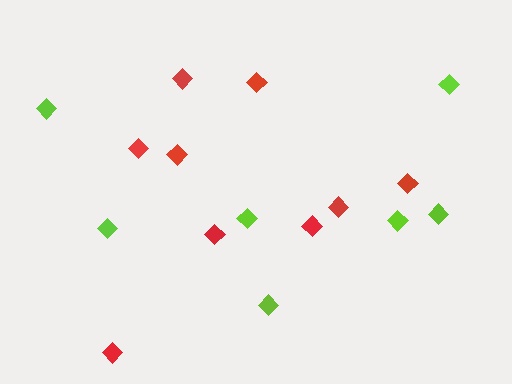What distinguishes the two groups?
There are 2 groups: one group of lime diamonds (7) and one group of red diamonds (9).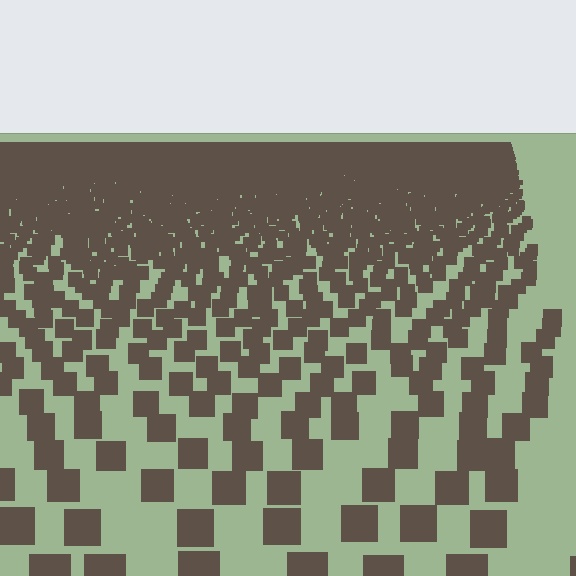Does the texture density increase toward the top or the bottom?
Density increases toward the top.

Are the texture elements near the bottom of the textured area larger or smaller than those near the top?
Larger. Near the bottom, elements are closer to the viewer and appear at a bigger on-screen size.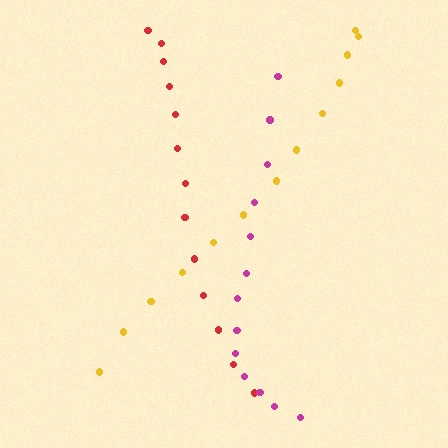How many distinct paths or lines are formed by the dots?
There are 3 distinct paths.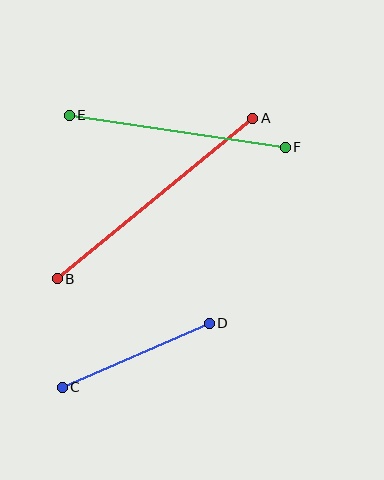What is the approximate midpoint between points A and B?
The midpoint is at approximately (155, 198) pixels.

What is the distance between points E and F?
The distance is approximately 218 pixels.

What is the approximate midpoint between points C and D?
The midpoint is at approximately (136, 355) pixels.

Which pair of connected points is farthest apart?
Points A and B are farthest apart.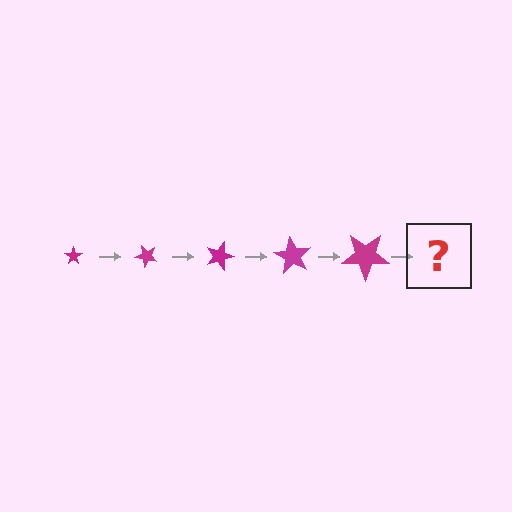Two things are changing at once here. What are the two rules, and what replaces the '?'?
The two rules are that the star grows larger each step and it rotates 45 degrees each step. The '?' should be a star, larger than the previous one and rotated 225 degrees from the start.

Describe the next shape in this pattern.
It should be a star, larger than the previous one and rotated 225 degrees from the start.